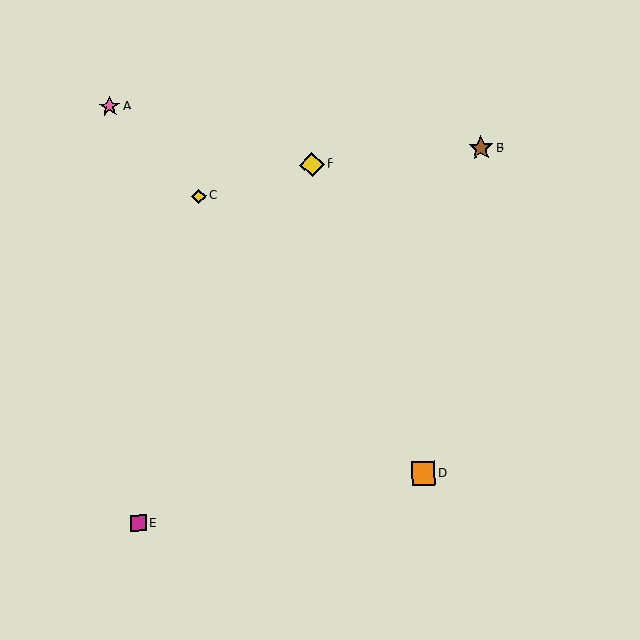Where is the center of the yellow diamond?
The center of the yellow diamond is at (199, 196).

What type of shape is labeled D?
Shape D is an orange square.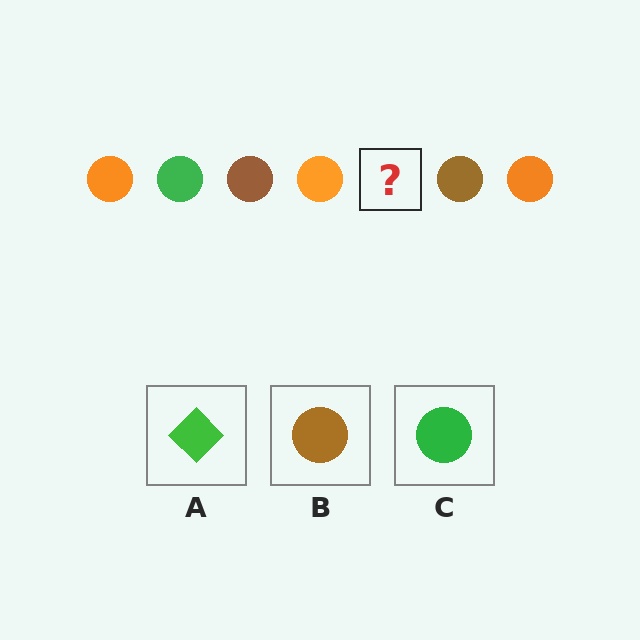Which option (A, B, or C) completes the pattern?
C.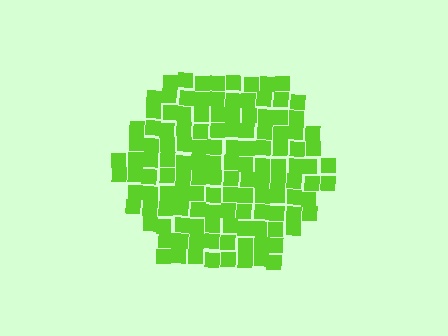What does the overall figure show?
The overall figure shows a hexagon.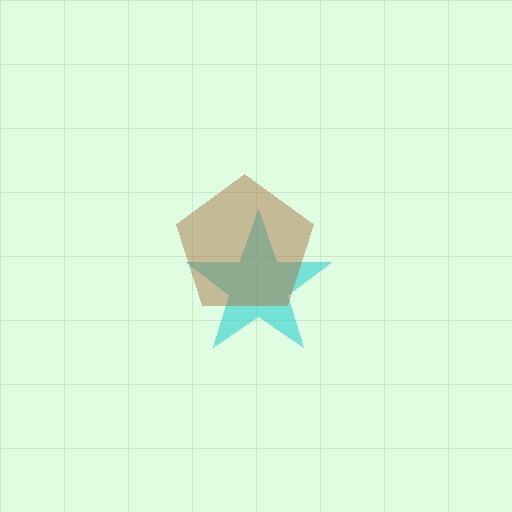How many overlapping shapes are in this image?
There are 2 overlapping shapes in the image.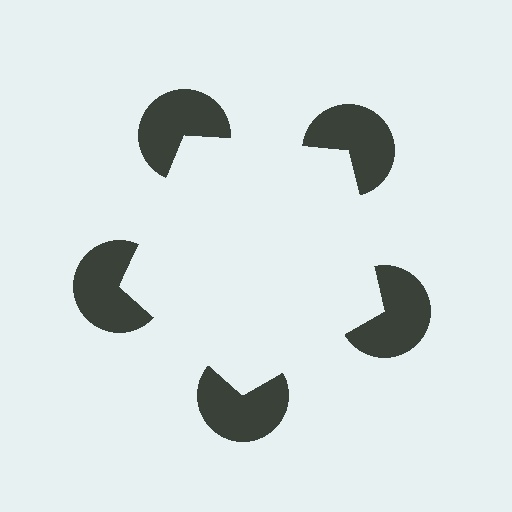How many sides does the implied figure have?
5 sides.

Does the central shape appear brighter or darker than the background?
It typically appears slightly brighter than the background, even though no actual brightness change is drawn.